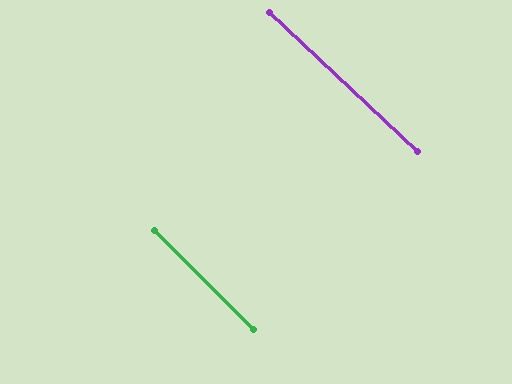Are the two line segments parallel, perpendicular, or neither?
Parallel — their directions differ by only 2.0°.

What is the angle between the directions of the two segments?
Approximately 2 degrees.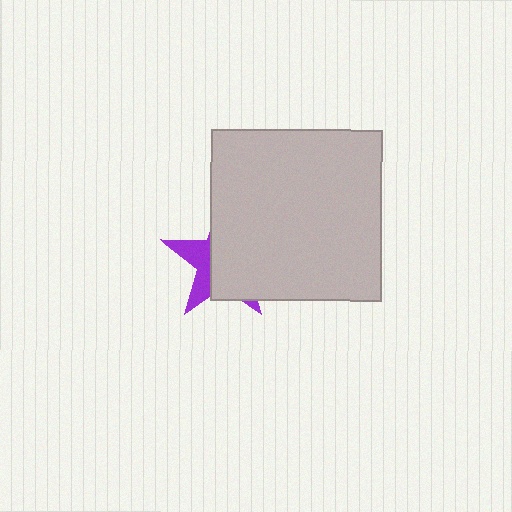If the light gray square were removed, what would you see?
You would see the complete purple star.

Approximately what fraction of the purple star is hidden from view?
Roughly 68% of the purple star is hidden behind the light gray square.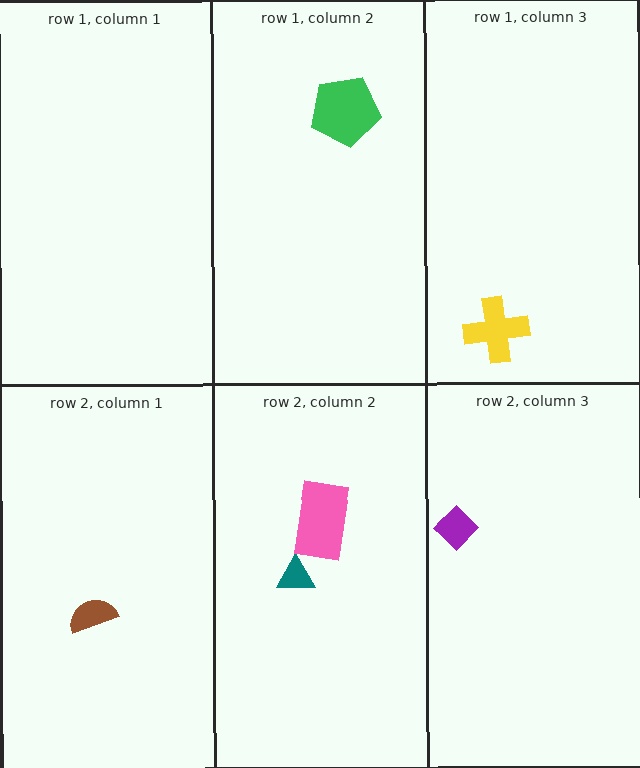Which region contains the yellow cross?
The row 1, column 3 region.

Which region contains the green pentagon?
The row 1, column 2 region.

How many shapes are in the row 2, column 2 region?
2.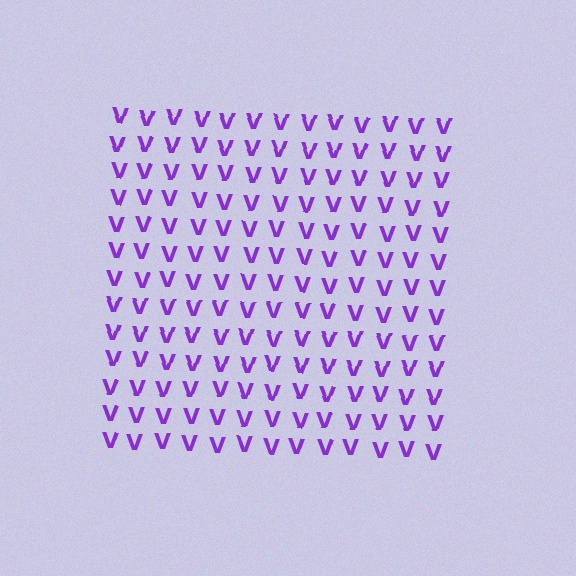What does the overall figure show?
The overall figure shows a square.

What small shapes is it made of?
It is made of small letter V's.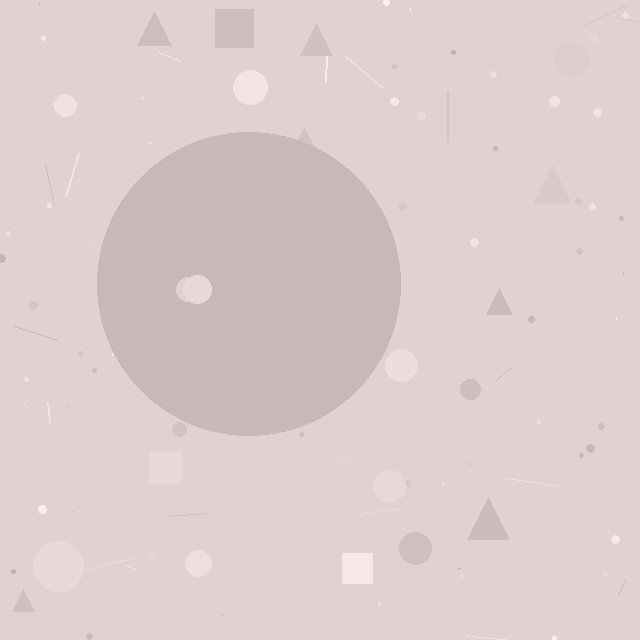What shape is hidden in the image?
A circle is hidden in the image.